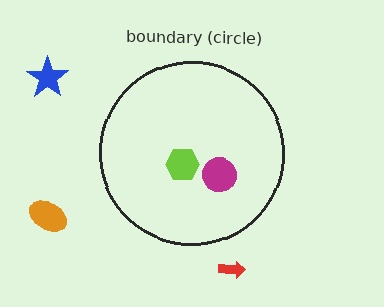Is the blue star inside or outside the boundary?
Outside.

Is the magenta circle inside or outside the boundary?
Inside.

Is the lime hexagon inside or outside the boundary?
Inside.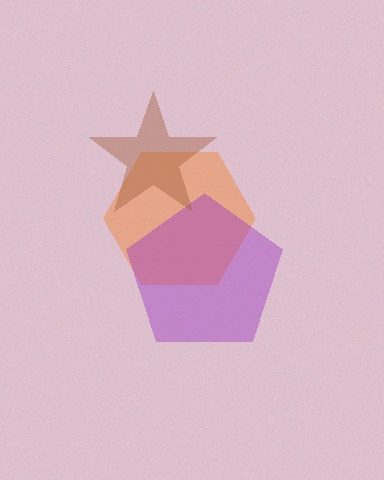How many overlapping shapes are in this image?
There are 3 overlapping shapes in the image.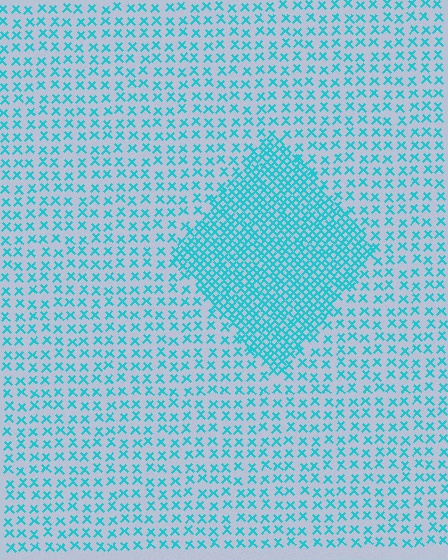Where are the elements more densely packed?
The elements are more densely packed inside the diamond boundary.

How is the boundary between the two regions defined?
The boundary is defined by a change in element density (approximately 2.5x ratio). All elements are the same color, size, and shape.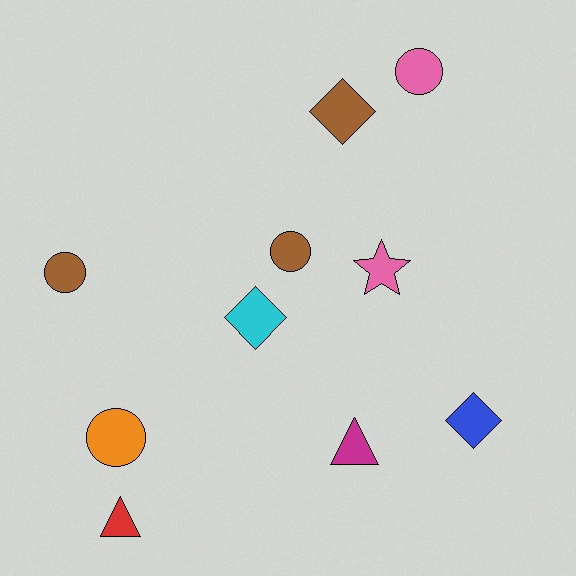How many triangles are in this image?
There are 2 triangles.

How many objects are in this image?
There are 10 objects.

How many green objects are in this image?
There are no green objects.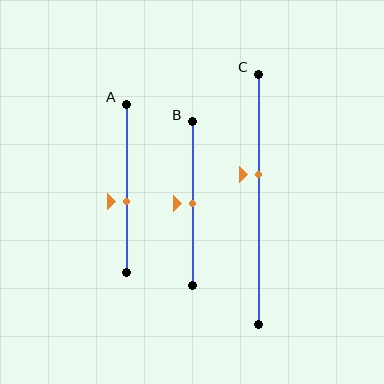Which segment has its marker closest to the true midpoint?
Segment B has its marker closest to the true midpoint.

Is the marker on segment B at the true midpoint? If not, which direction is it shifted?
Yes, the marker on segment B is at the true midpoint.